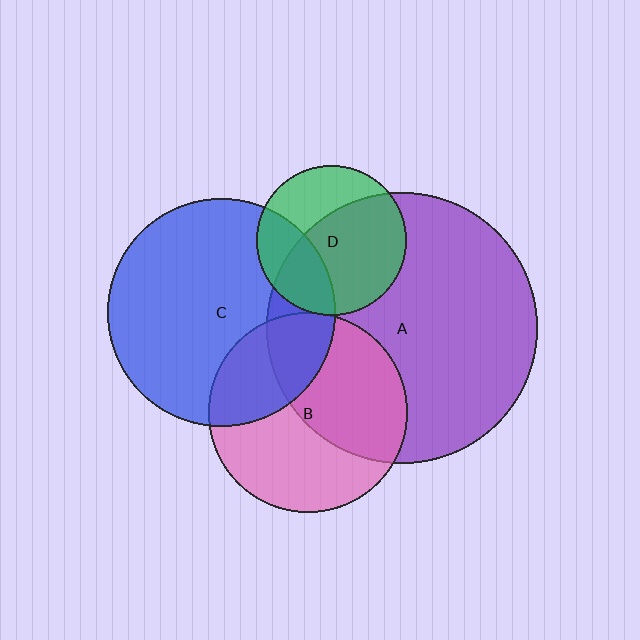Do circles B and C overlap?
Yes.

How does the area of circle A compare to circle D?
Approximately 3.3 times.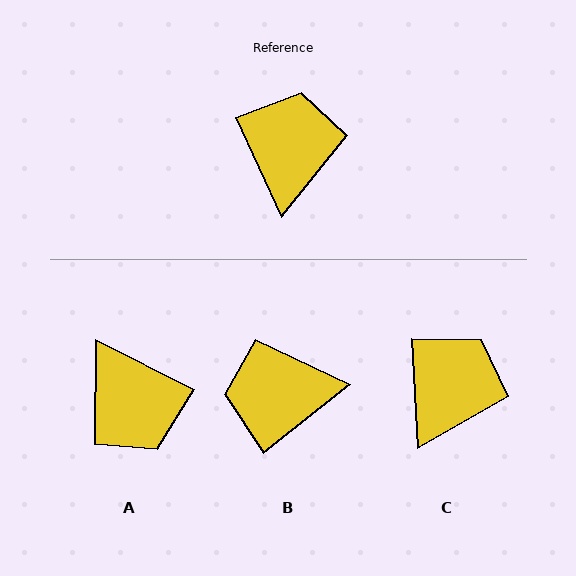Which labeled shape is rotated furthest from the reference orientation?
A, about 142 degrees away.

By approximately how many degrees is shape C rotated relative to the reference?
Approximately 21 degrees clockwise.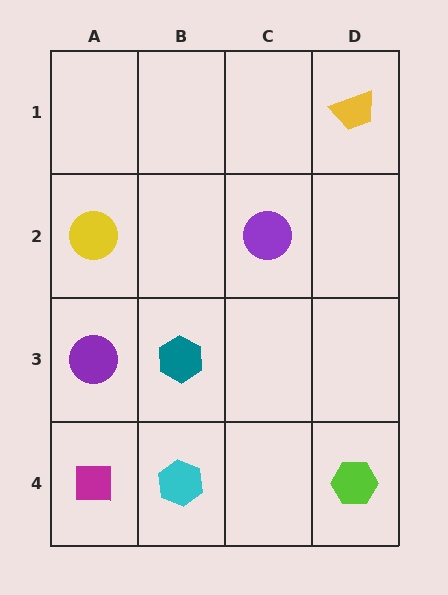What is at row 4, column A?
A magenta square.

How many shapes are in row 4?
3 shapes.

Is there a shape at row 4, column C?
No, that cell is empty.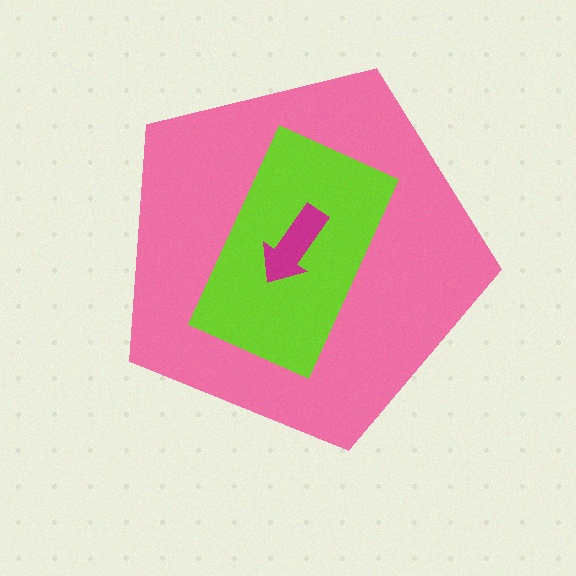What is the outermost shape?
The pink pentagon.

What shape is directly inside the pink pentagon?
The lime rectangle.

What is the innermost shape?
The magenta arrow.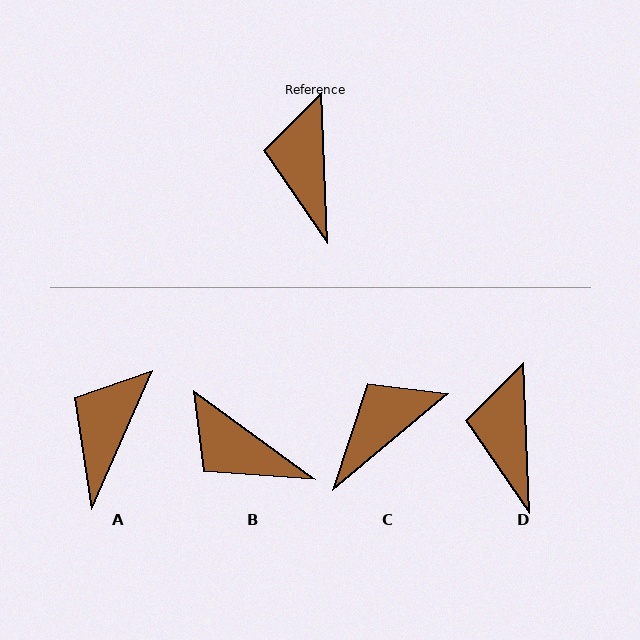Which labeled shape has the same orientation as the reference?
D.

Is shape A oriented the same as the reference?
No, it is off by about 26 degrees.